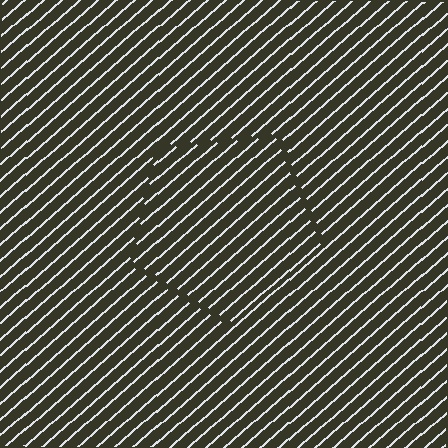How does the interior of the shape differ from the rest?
The interior of the shape contains the same grating, shifted by half a period — the contour is defined by the phase discontinuity where line-ends from the inner and outer gratings abut.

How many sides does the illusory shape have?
5 sides — the line-ends trace a pentagon.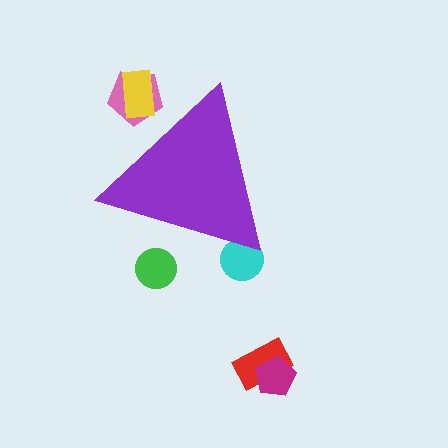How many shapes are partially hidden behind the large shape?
4 shapes are partially hidden.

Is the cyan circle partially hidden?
Yes, the cyan circle is partially hidden behind the purple triangle.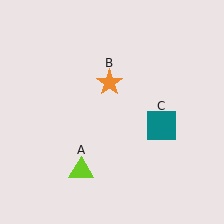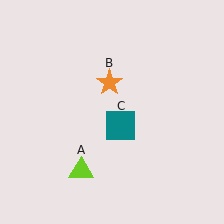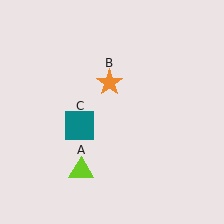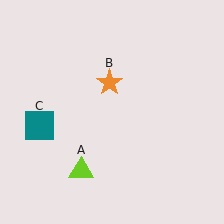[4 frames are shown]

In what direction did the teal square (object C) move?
The teal square (object C) moved left.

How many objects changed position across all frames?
1 object changed position: teal square (object C).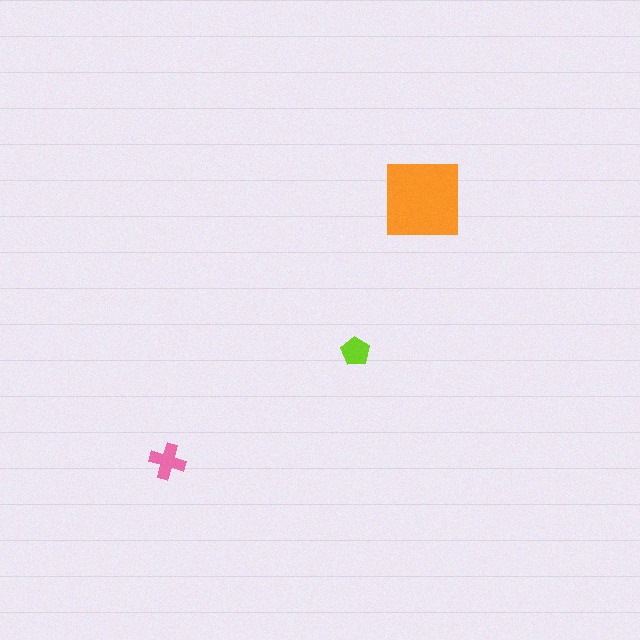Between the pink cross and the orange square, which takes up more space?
The orange square.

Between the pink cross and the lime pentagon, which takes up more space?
The pink cross.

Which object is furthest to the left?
The pink cross is leftmost.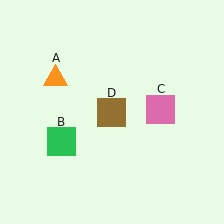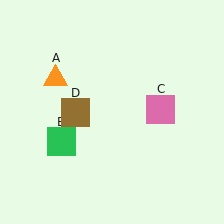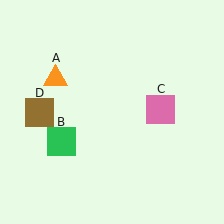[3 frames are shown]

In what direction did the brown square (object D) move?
The brown square (object D) moved left.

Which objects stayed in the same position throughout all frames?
Orange triangle (object A) and green square (object B) and pink square (object C) remained stationary.